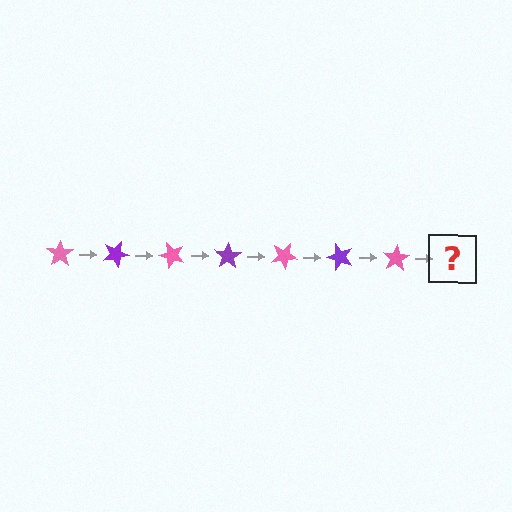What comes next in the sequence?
The next element should be a purple star, rotated 175 degrees from the start.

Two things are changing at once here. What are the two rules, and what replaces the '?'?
The two rules are that it rotates 25 degrees each step and the color cycles through pink and purple. The '?' should be a purple star, rotated 175 degrees from the start.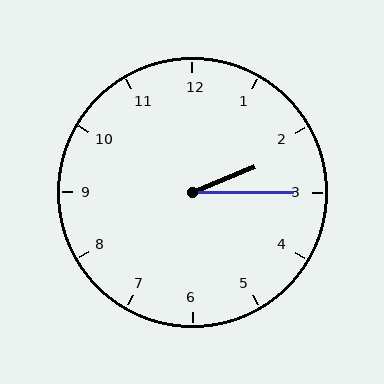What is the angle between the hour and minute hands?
Approximately 22 degrees.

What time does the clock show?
2:15.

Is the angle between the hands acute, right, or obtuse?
It is acute.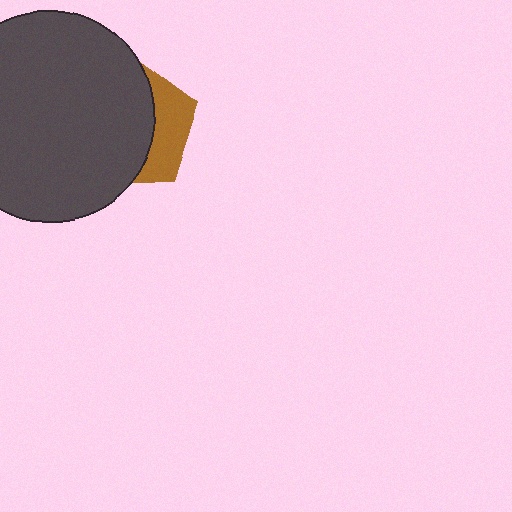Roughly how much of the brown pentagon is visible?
A small part of it is visible (roughly 32%).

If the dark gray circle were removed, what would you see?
You would see the complete brown pentagon.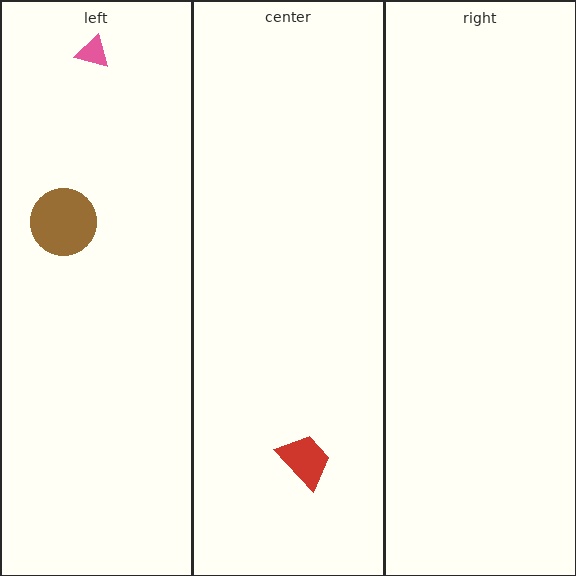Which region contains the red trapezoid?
The center region.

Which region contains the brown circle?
The left region.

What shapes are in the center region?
The red trapezoid.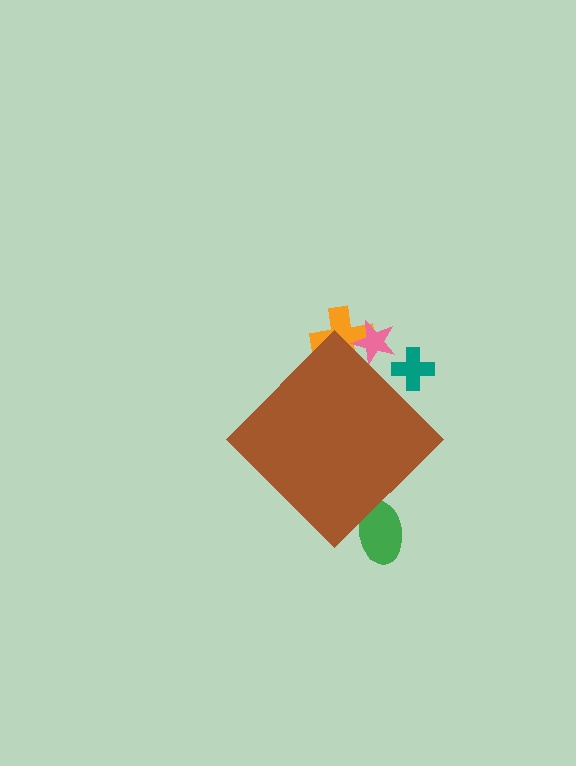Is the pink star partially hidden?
Yes, the pink star is partially hidden behind the brown diamond.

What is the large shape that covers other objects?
A brown diamond.